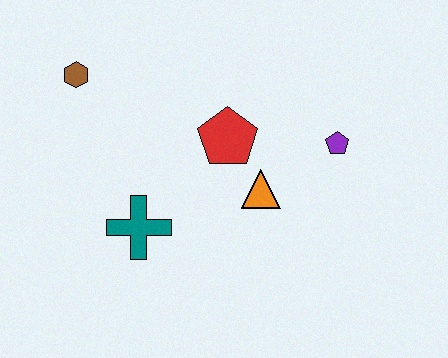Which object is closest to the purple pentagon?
The orange triangle is closest to the purple pentagon.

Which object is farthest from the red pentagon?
The brown hexagon is farthest from the red pentagon.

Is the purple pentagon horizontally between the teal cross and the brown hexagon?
No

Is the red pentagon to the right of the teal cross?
Yes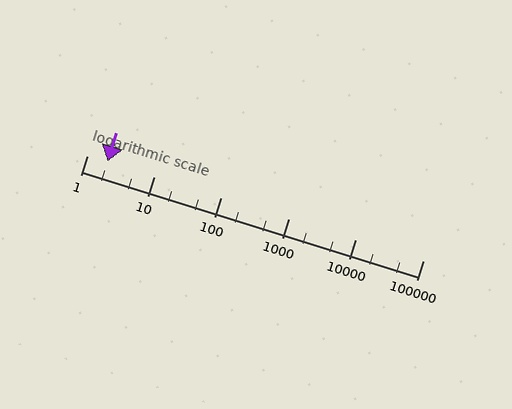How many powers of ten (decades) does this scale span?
The scale spans 5 decades, from 1 to 100000.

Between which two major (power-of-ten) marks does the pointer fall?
The pointer is between 1 and 10.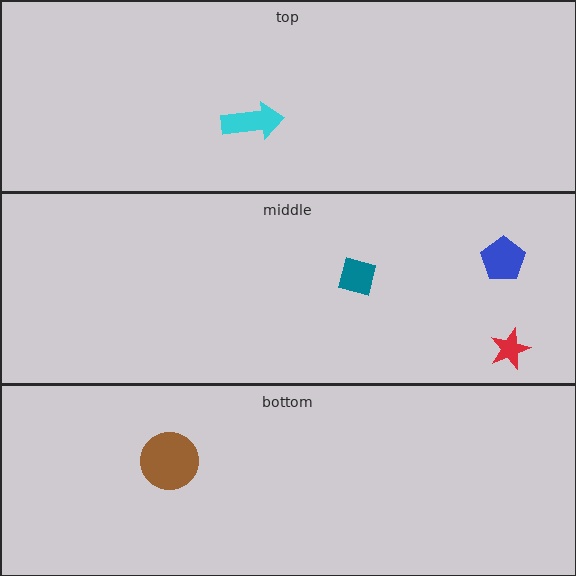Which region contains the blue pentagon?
The middle region.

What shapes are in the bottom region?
The brown circle.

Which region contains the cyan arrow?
The top region.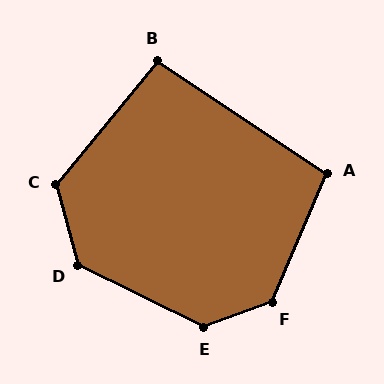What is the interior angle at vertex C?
Approximately 126 degrees (obtuse).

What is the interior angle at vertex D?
Approximately 131 degrees (obtuse).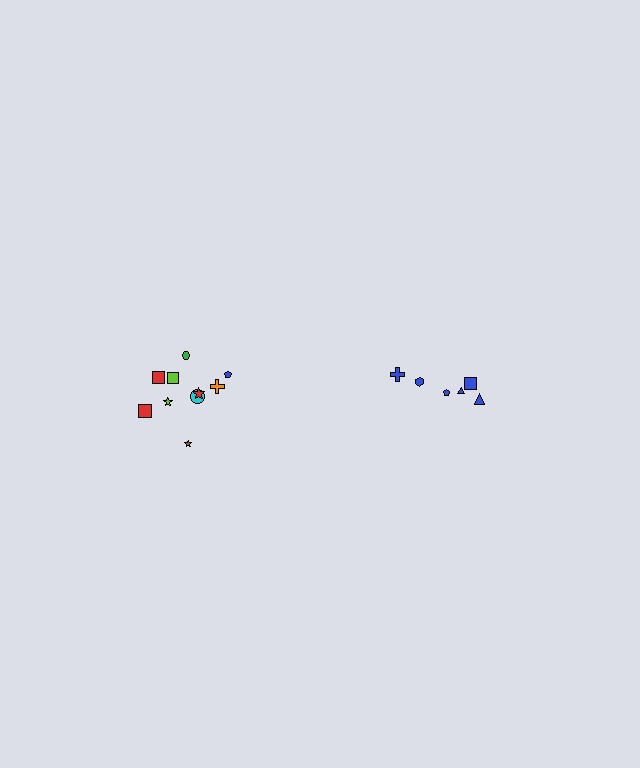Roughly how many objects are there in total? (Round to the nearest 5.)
Roughly 15 objects in total.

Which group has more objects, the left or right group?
The left group.